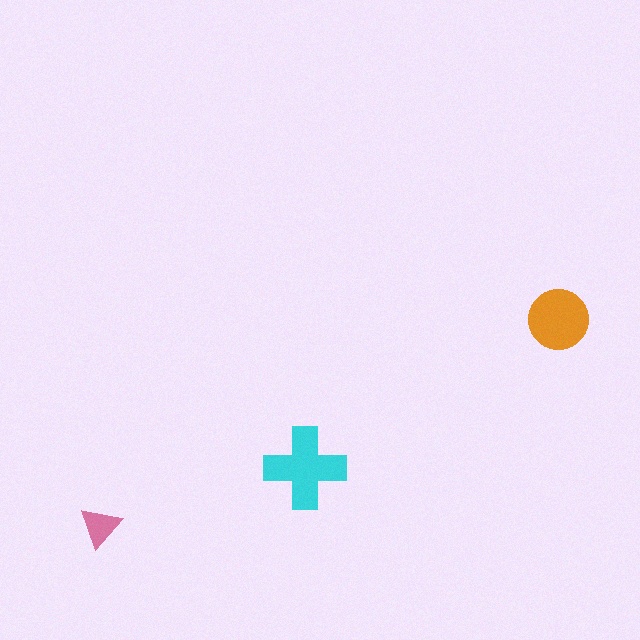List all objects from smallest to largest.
The pink triangle, the orange circle, the cyan cross.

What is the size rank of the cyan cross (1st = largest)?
1st.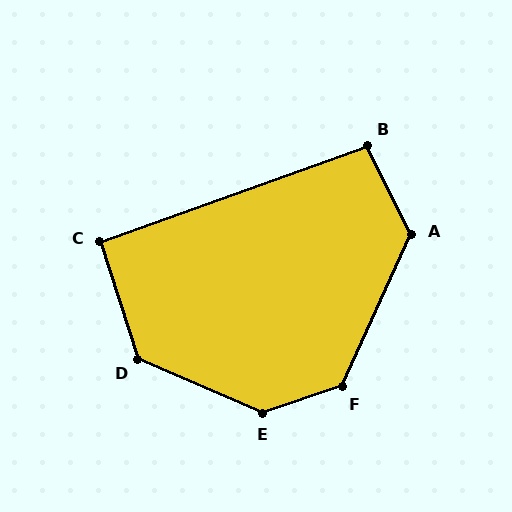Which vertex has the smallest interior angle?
C, at approximately 92 degrees.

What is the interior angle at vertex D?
Approximately 131 degrees (obtuse).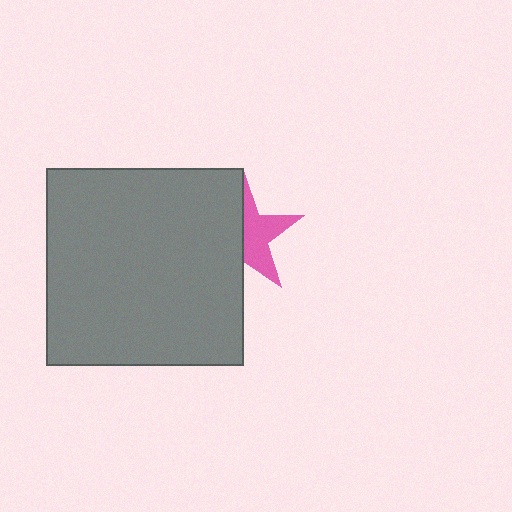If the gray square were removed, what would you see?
You would see the complete pink star.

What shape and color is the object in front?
The object in front is a gray square.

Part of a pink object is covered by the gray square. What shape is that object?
It is a star.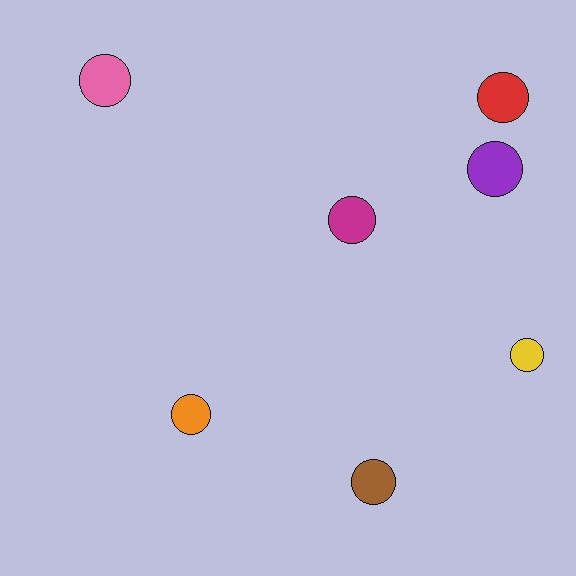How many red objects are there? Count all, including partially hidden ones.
There is 1 red object.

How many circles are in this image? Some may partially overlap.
There are 7 circles.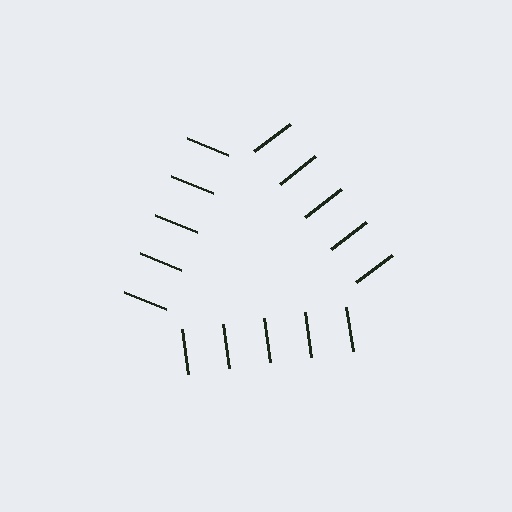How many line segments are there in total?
15 — 5 along each of the 3 edges.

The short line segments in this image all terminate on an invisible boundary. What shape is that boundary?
An illusory triangle — the line segments terminate on its edges but no continuous stroke is drawn.